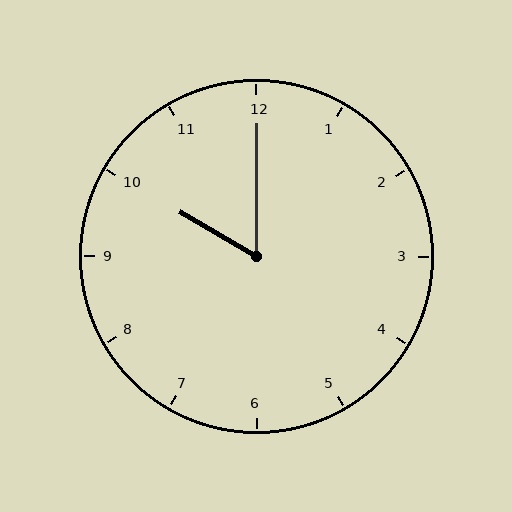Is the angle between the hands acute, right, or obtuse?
It is acute.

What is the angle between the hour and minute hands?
Approximately 60 degrees.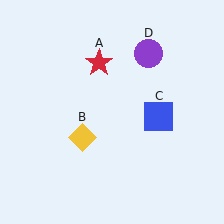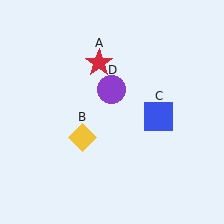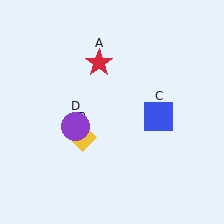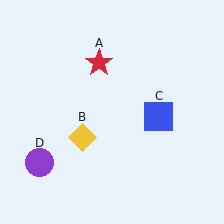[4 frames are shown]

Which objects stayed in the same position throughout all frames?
Red star (object A) and yellow diamond (object B) and blue square (object C) remained stationary.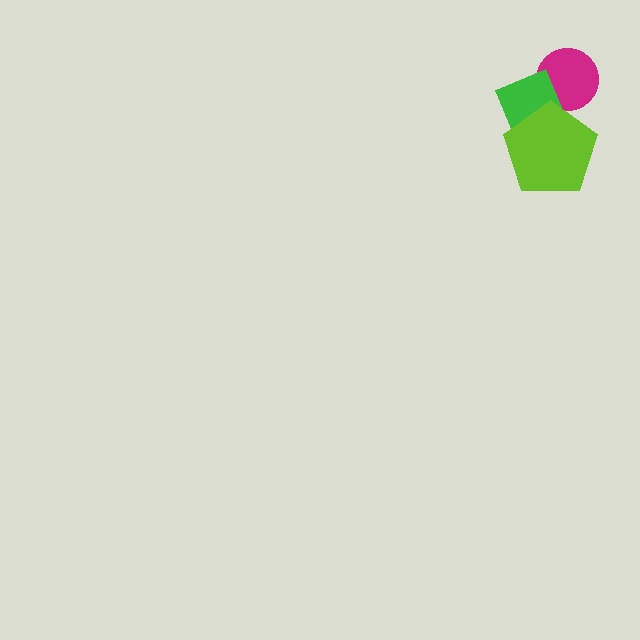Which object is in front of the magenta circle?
The green rectangle is in front of the magenta circle.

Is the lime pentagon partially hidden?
No, no other shape covers it.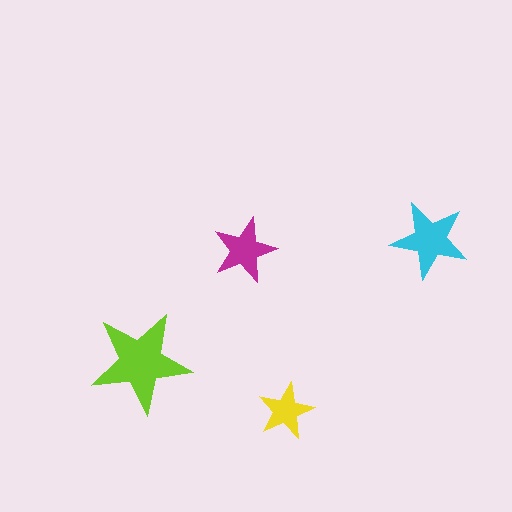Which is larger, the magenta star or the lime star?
The lime one.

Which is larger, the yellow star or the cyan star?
The cyan one.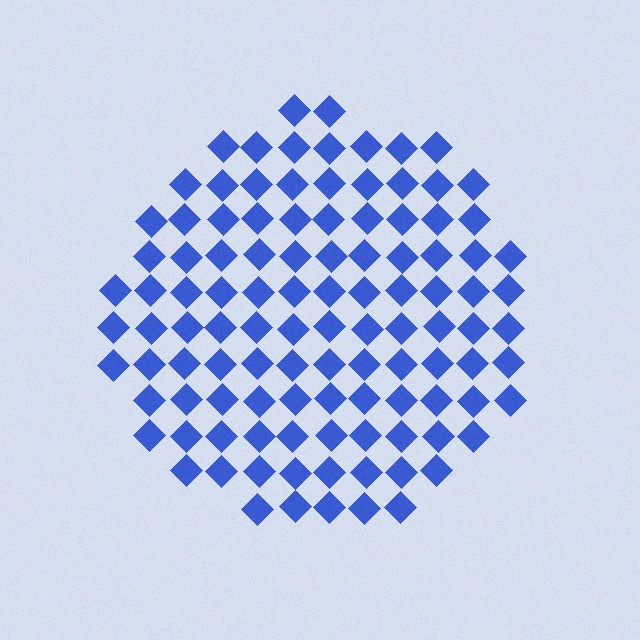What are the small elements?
The small elements are diamonds.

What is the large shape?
The large shape is a circle.